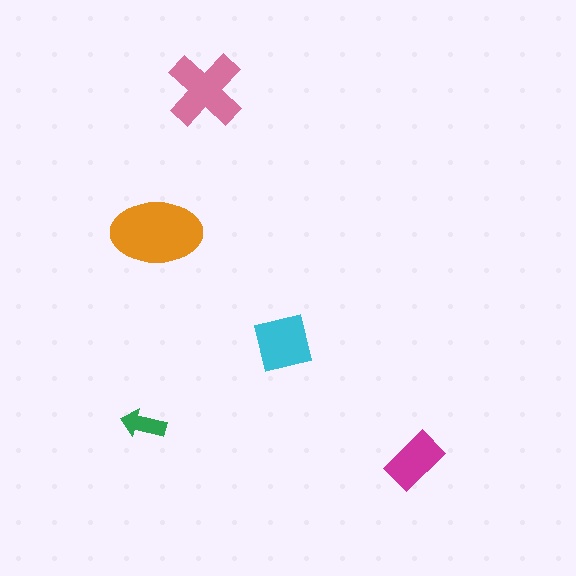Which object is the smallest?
The green arrow.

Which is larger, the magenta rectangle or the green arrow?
The magenta rectangle.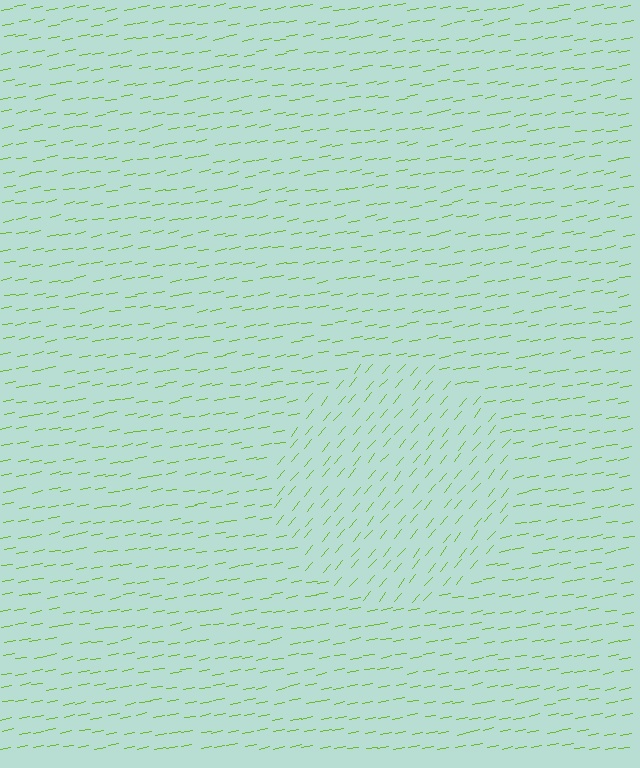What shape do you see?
I see a circle.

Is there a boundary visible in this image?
Yes, there is a texture boundary formed by a change in line orientation.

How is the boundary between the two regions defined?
The boundary is defined purely by a change in line orientation (approximately 39 degrees difference). All lines are the same color and thickness.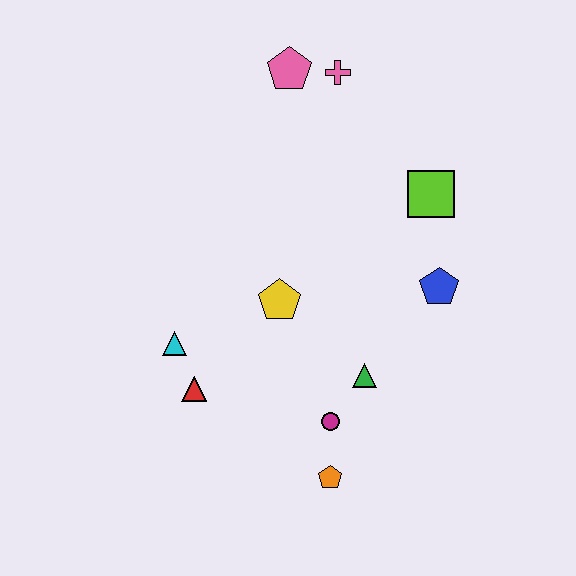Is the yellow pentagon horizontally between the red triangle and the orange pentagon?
Yes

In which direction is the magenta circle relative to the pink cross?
The magenta circle is below the pink cross.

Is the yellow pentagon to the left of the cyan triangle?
No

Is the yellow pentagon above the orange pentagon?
Yes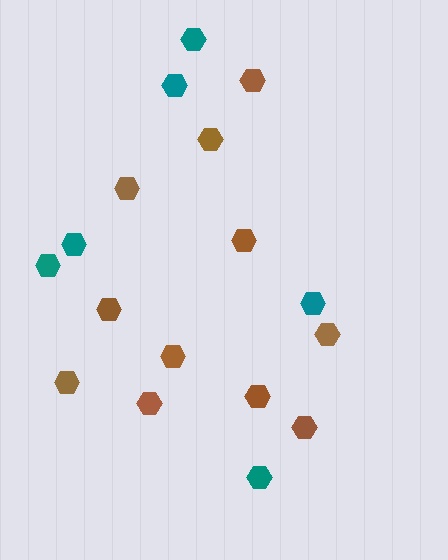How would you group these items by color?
There are 2 groups: one group of teal hexagons (6) and one group of brown hexagons (11).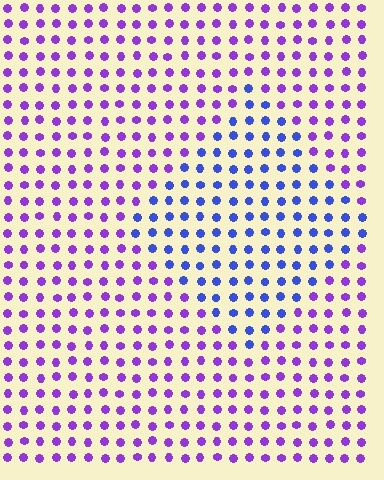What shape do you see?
I see a diamond.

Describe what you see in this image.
The image is filled with small purple elements in a uniform arrangement. A diamond-shaped region is visible where the elements are tinted to a slightly different hue, forming a subtle color boundary.